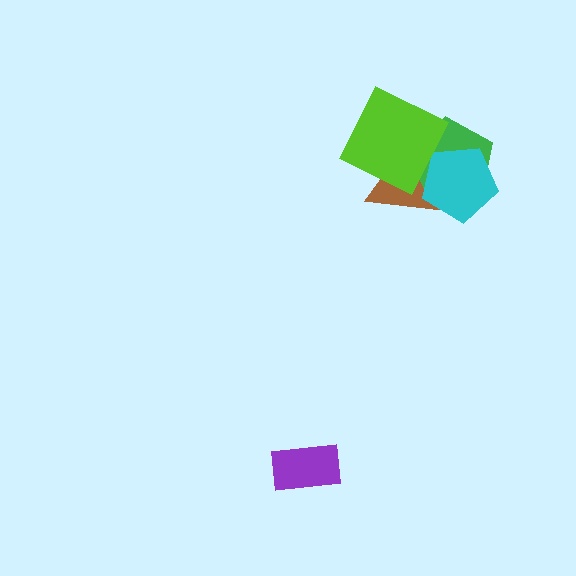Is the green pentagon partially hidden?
Yes, it is partially covered by another shape.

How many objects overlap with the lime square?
2 objects overlap with the lime square.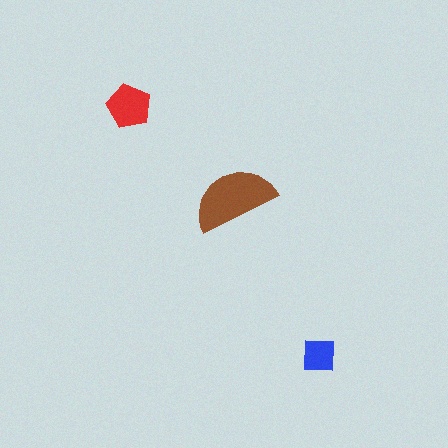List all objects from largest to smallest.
The brown semicircle, the red pentagon, the blue square.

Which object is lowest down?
The blue square is bottommost.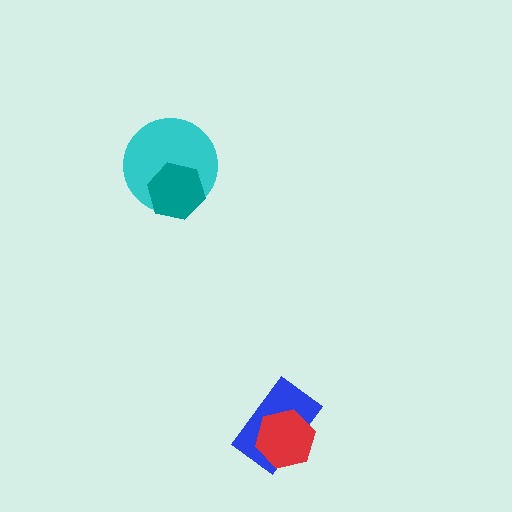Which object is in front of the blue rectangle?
The red hexagon is in front of the blue rectangle.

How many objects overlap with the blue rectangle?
1 object overlaps with the blue rectangle.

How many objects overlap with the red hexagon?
1 object overlaps with the red hexagon.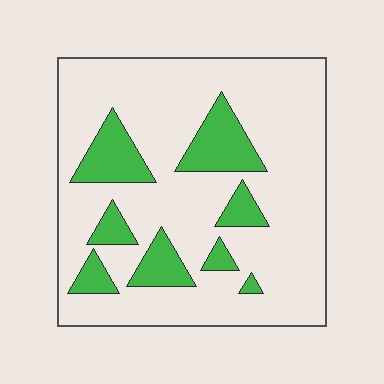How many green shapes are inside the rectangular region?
8.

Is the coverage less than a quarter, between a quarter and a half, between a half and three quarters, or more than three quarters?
Less than a quarter.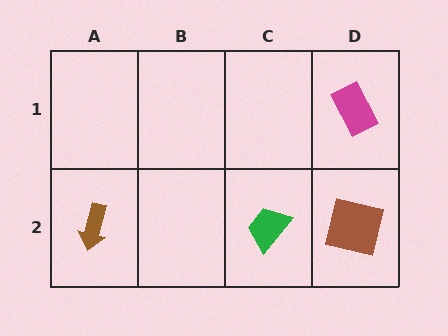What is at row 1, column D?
A magenta rectangle.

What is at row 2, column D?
A brown square.